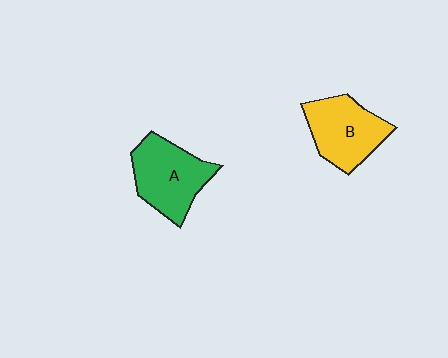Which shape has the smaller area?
Shape B (yellow).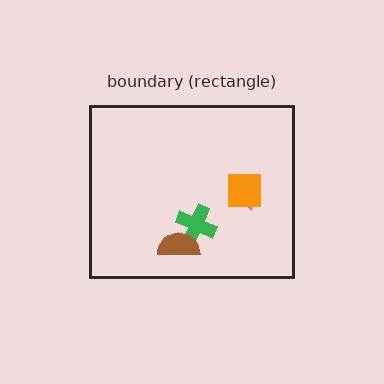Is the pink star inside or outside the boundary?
Inside.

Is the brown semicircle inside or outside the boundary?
Inside.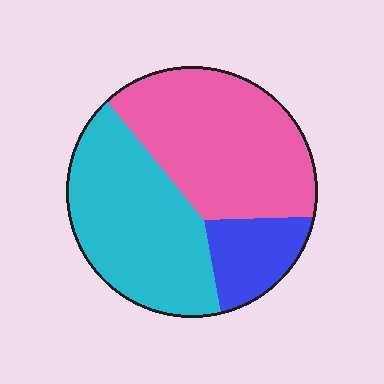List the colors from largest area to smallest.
From largest to smallest: pink, cyan, blue.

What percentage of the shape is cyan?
Cyan covers 41% of the shape.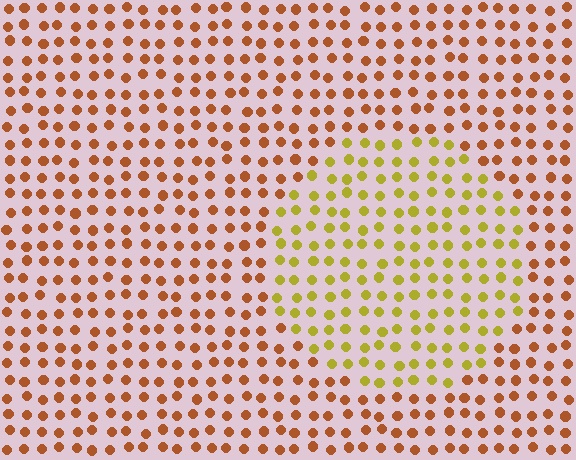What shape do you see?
I see a circle.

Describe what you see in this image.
The image is filled with small brown elements in a uniform arrangement. A circle-shaped region is visible where the elements are tinted to a slightly different hue, forming a subtle color boundary.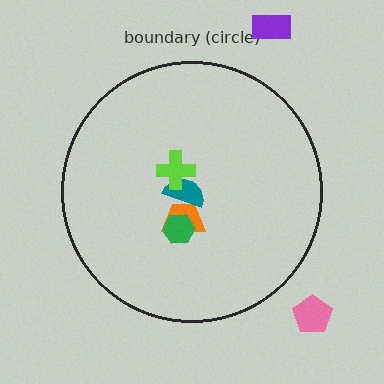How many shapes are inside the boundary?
4 inside, 2 outside.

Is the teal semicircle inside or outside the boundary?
Inside.